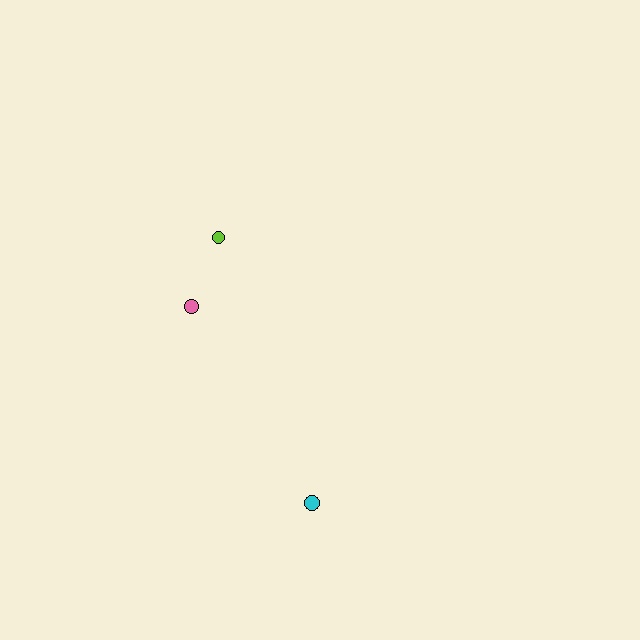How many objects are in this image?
There are 3 objects.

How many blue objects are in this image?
There are no blue objects.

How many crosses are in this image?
There are no crosses.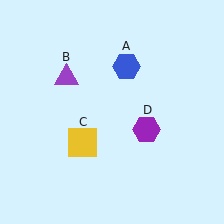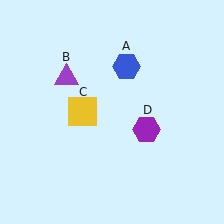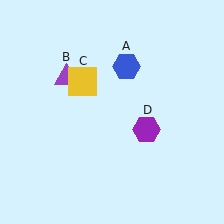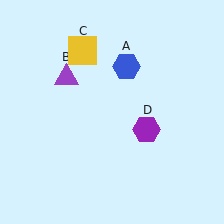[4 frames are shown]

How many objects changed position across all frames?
1 object changed position: yellow square (object C).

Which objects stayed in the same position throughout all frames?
Blue hexagon (object A) and purple triangle (object B) and purple hexagon (object D) remained stationary.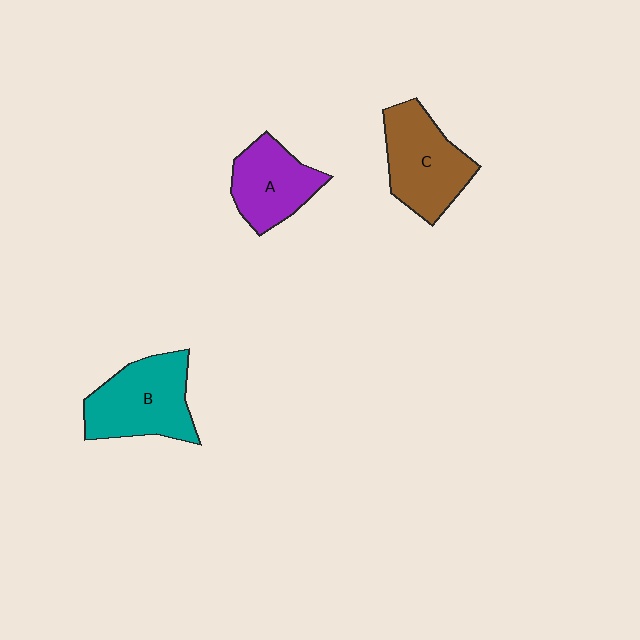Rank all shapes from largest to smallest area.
From largest to smallest: B (teal), C (brown), A (purple).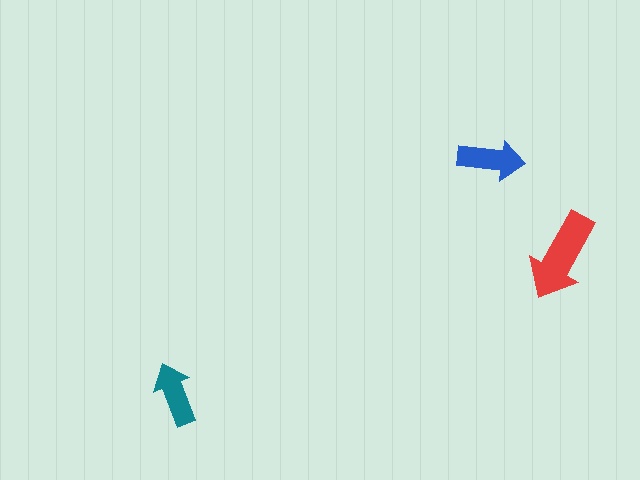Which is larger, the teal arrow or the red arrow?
The red one.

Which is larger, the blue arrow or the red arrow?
The red one.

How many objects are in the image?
There are 3 objects in the image.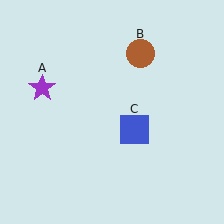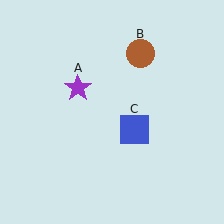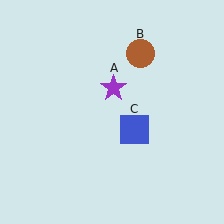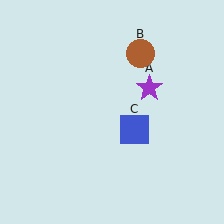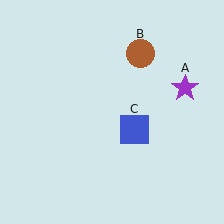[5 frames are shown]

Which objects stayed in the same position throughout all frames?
Brown circle (object B) and blue square (object C) remained stationary.